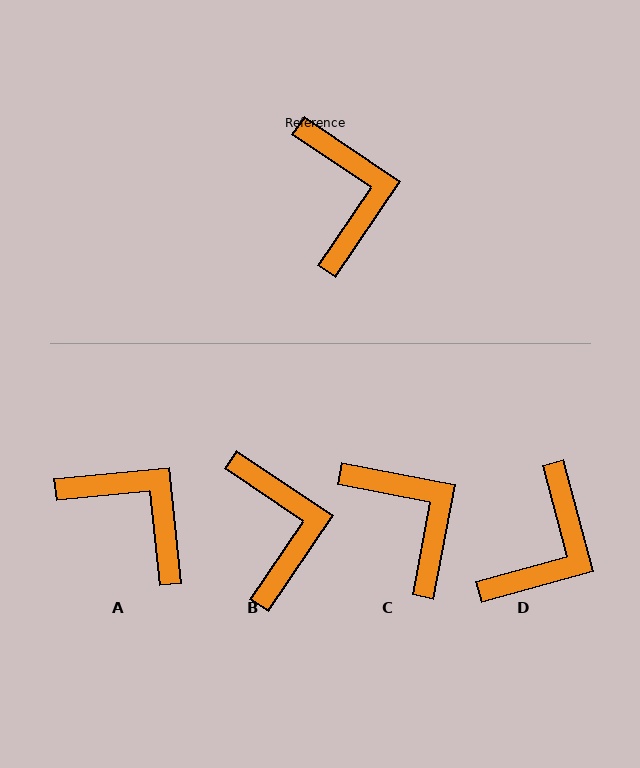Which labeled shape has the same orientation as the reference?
B.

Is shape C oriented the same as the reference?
No, it is off by about 23 degrees.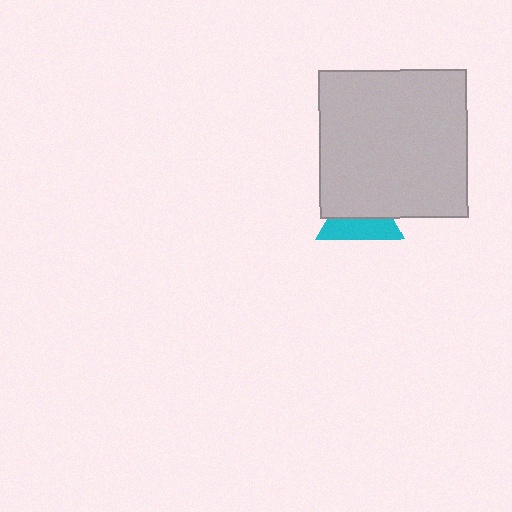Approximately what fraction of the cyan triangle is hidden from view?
Roughly 52% of the cyan triangle is hidden behind the light gray square.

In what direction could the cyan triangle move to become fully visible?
The cyan triangle could move down. That would shift it out from behind the light gray square entirely.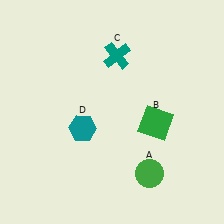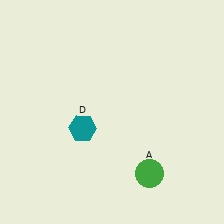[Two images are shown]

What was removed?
The green square (B), the teal cross (C) were removed in Image 2.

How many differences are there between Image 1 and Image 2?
There are 2 differences between the two images.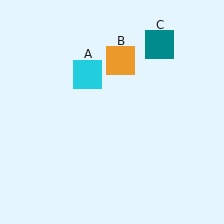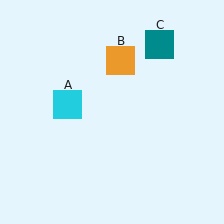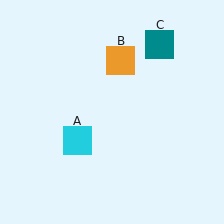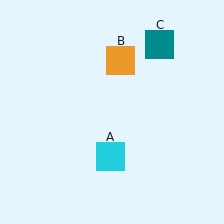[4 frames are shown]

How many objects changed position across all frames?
1 object changed position: cyan square (object A).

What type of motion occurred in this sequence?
The cyan square (object A) rotated counterclockwise around the center of the scene.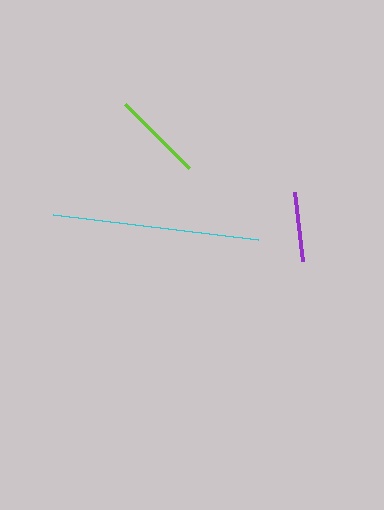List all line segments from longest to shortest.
From longest to shortest: cyan, lime, purple.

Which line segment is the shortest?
The purple line is the shortest at approximately 70 pixels.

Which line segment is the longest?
The cyan line is the longest at approximately 206 pixels.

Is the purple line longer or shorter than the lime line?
The lime line is longer than the purple line.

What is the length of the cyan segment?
The cyan segment is approximately 206 pixels long.